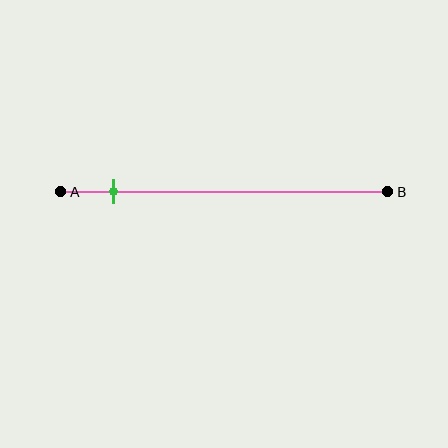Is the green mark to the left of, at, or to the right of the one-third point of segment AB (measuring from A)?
The green mark is to the left of the one-third point of segment AB.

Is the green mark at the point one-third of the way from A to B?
No, the mark is at about 15% from A, not at the 33% one-third point.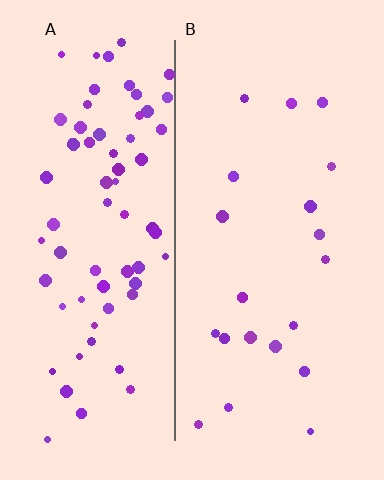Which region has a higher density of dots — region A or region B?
A (the left).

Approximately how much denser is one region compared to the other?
Approximately 3.6× — region A over region B.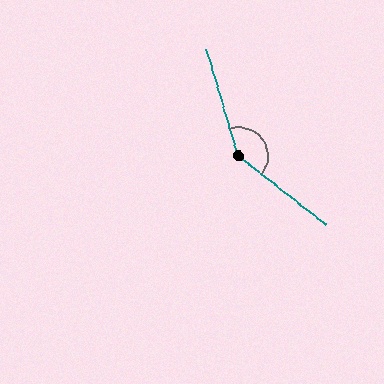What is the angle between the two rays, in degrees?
Approximately 145 degrees.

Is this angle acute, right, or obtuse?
It is obtuse.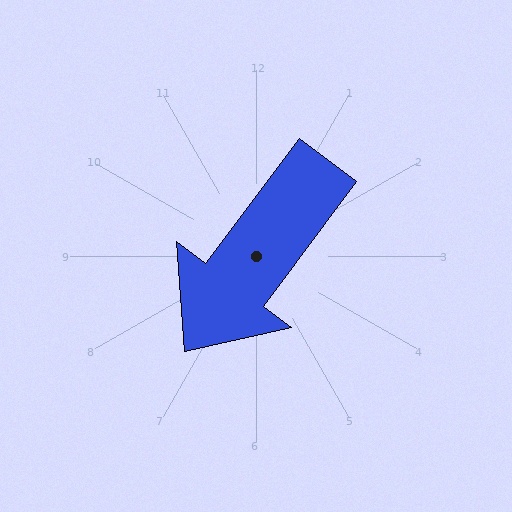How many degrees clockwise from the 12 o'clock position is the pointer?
Approximately 217 degrees.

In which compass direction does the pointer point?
Southwest.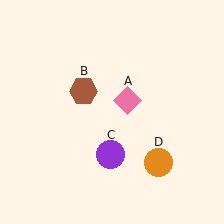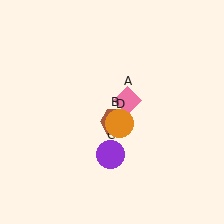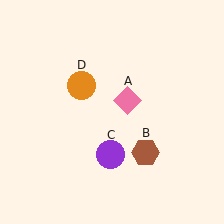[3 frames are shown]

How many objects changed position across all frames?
2 objects changed position: brown hexagon (object B), orange circle (object D).